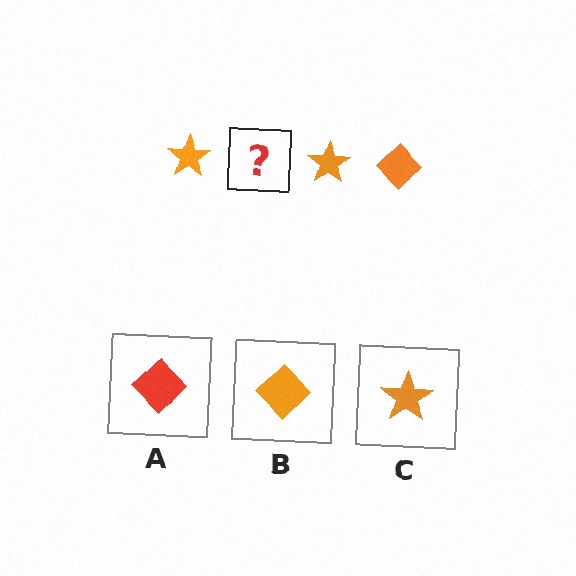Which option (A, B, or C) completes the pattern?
B.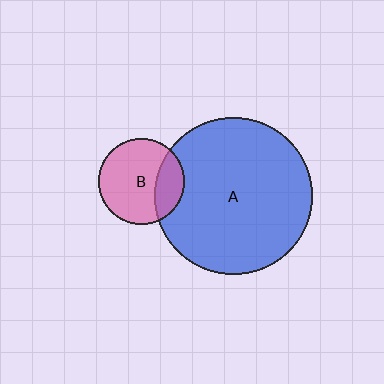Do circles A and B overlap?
Yes.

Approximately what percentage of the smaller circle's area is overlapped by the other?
Approximately 25%.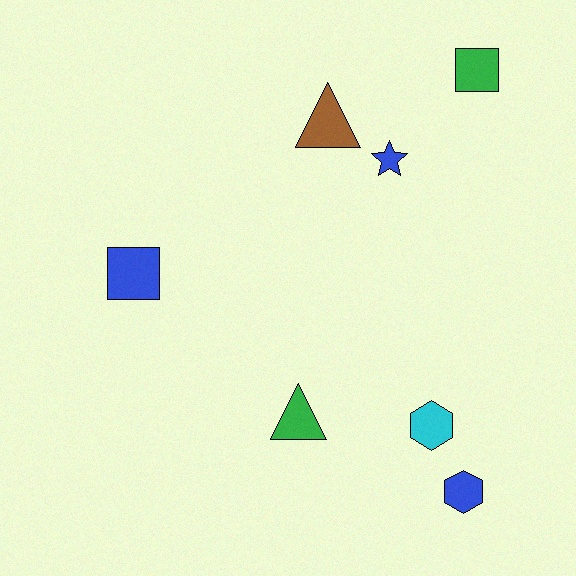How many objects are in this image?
There are 7 objects.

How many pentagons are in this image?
There are no pentagons.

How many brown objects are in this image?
There is 1 brown object.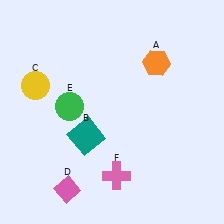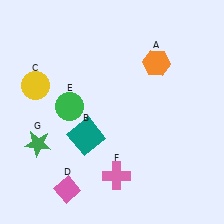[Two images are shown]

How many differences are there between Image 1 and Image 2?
There is 1 difference between the two images.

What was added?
A green star (G) was added in Image 2.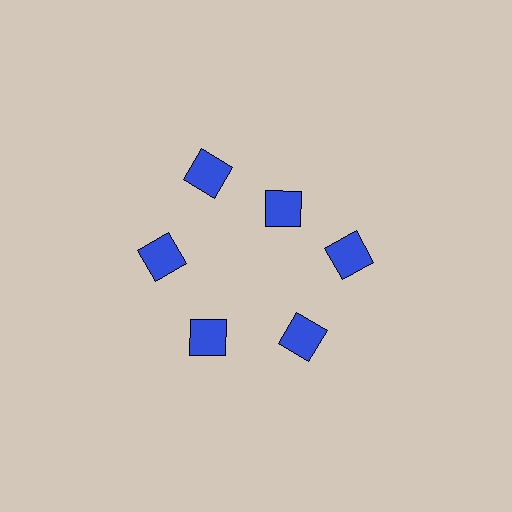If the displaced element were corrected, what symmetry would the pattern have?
It would have 6-fold rotational symmetry — the pattern would map onto itself every 60 degrees.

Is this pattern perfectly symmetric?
No. The 6 blue squares are arranged in a ring, but one element near the 1 o'clock position is pulled inward toward the center, breaking the 6-fold rotational symmetry.